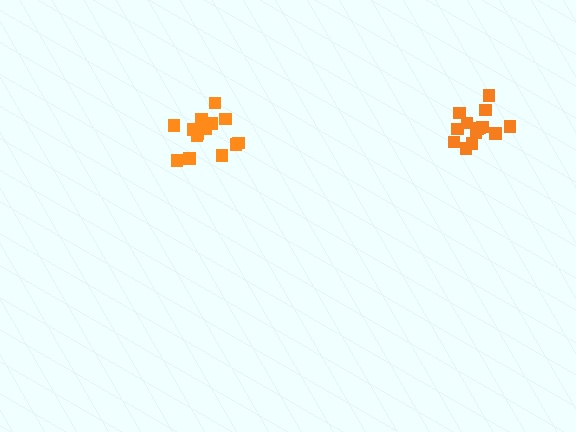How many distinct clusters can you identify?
There are 2 distinct clusters.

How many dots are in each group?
Group 1: 14 dots, Group 2: 15 dots (29 total).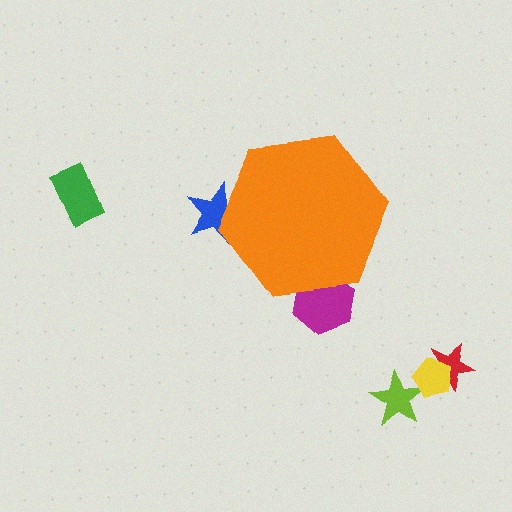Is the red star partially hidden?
No, the red star is fully visible.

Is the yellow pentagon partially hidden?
No, the yellow pentagon is fully visible.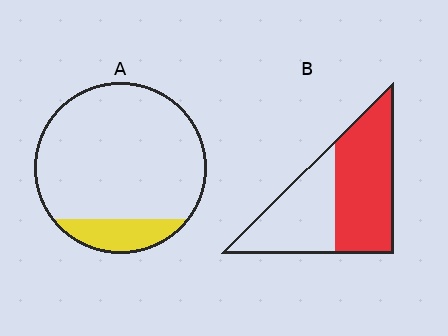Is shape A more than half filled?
No.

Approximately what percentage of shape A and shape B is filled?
A is approximately 15% and B is approximately 55%.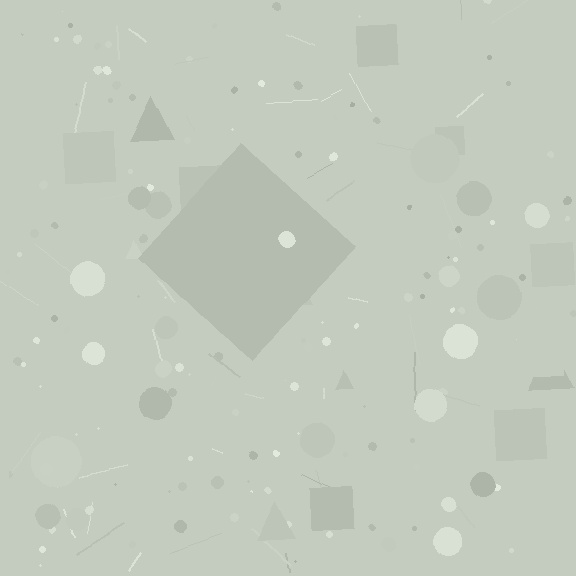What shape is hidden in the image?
A diamond is hidden in the image.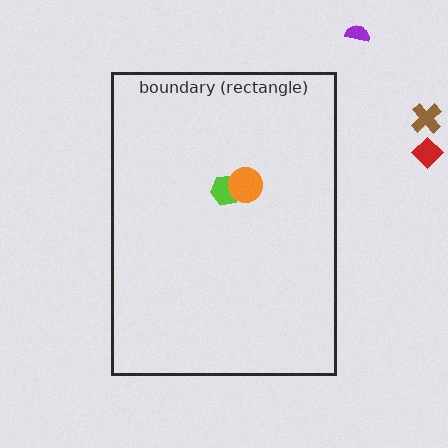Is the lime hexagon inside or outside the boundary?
Inside.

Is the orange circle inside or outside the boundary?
Inside.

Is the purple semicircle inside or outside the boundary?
Outside.